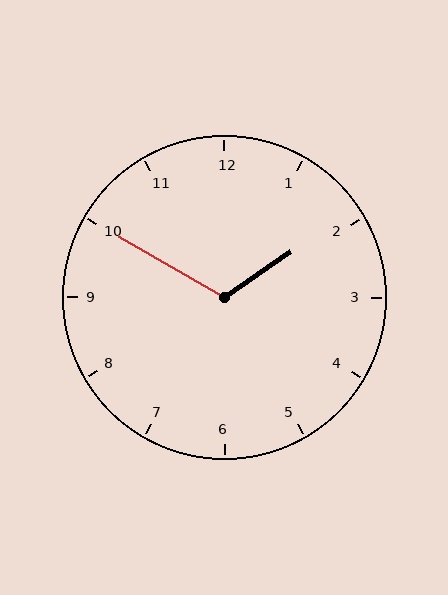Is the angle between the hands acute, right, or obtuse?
It is obtuse.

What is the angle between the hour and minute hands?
Approximately 115 degrees.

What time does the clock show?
1:50.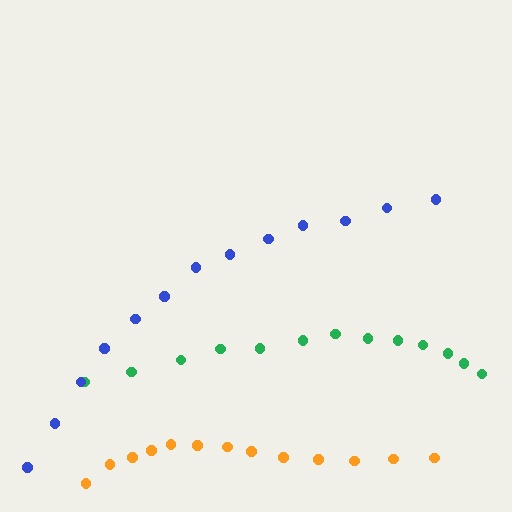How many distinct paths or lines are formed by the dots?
There are 3 distinct paths.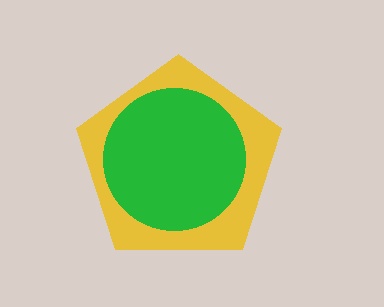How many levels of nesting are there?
2.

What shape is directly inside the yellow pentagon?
The green circle.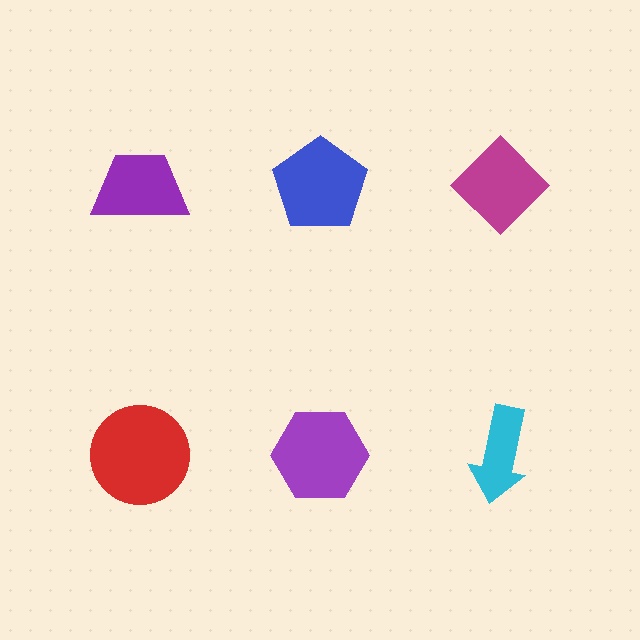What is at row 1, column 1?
A purple trapezoid.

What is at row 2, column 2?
A purple hexagon.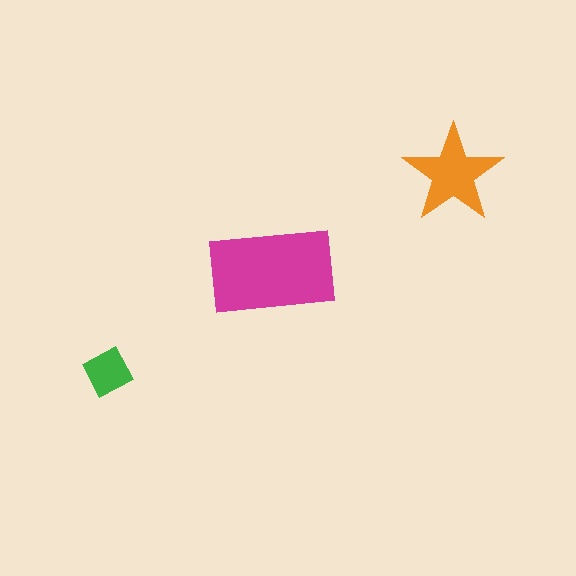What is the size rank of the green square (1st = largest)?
3rd.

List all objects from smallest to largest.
The green square, the orange star, the magenta rectangle.